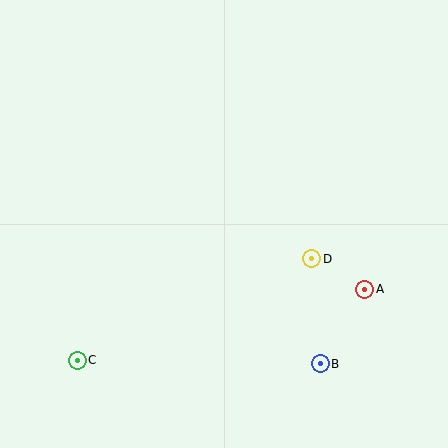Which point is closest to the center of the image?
Point D at (312, 259) is closest to the center.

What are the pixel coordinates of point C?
Point C is at (77, 360).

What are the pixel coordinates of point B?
Point B is at (320, 364).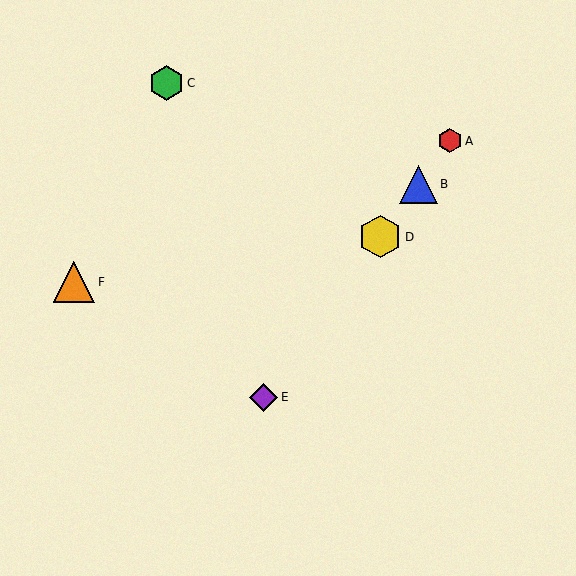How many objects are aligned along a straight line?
4 objects (A, B, D, E) are aligned along a straight line.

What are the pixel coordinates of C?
Object C is at (167, 83).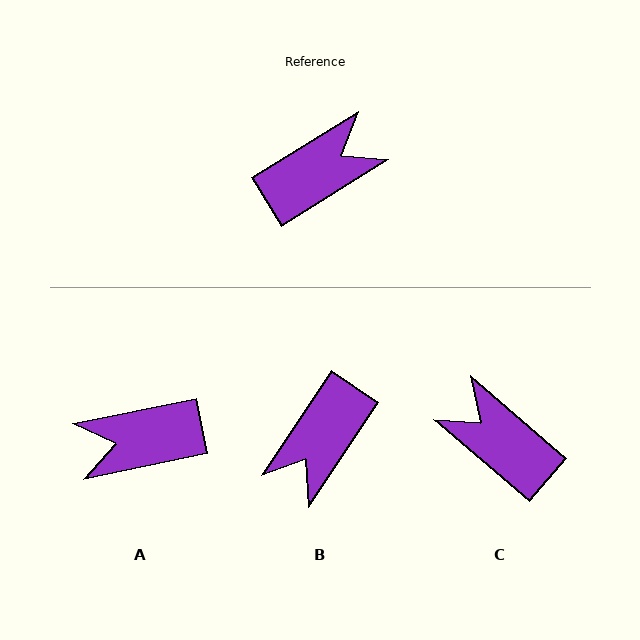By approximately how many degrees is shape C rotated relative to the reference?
Approximately 108 degrees counter-clockwise.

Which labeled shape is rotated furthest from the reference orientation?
A, about 160 degrees away.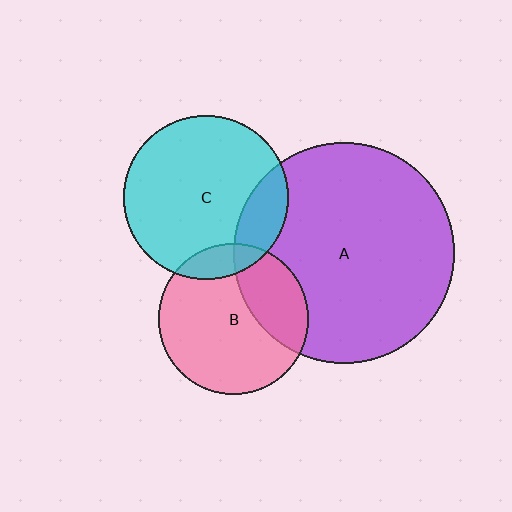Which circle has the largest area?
Circle A (purple).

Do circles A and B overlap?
Yes.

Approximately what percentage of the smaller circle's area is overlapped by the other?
Approximately 30%.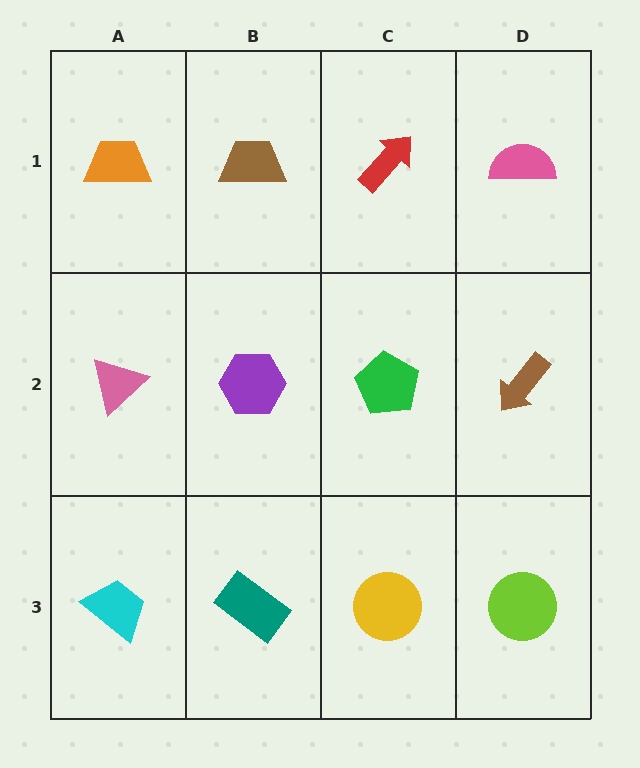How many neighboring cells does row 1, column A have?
2.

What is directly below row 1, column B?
A purple hexagon.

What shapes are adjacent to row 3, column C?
A green pentagon (row 2, column C), a teal rectangle (row 3, column B), a lime circle (row 3, column D).